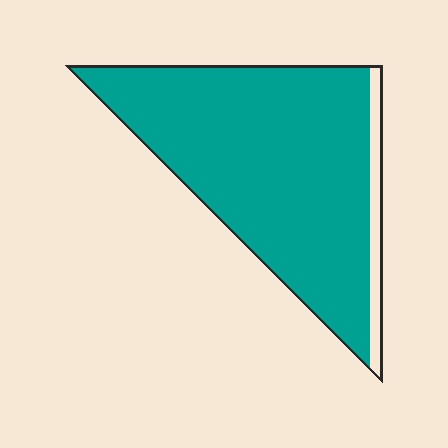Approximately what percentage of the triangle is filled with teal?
Approximately 90%.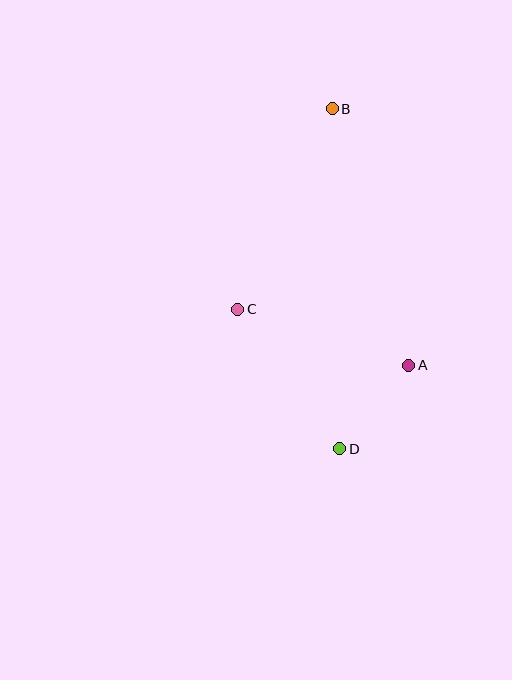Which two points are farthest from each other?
Points B and D are farthest from each other.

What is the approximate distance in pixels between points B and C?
The distance between B and C is approximately 222 pixels.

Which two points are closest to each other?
Points A and D are closest to each other.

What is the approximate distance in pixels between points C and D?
The distance between C and D is approximately 173 pixels.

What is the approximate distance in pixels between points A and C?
The distance between A and C is approximately 180 pixels.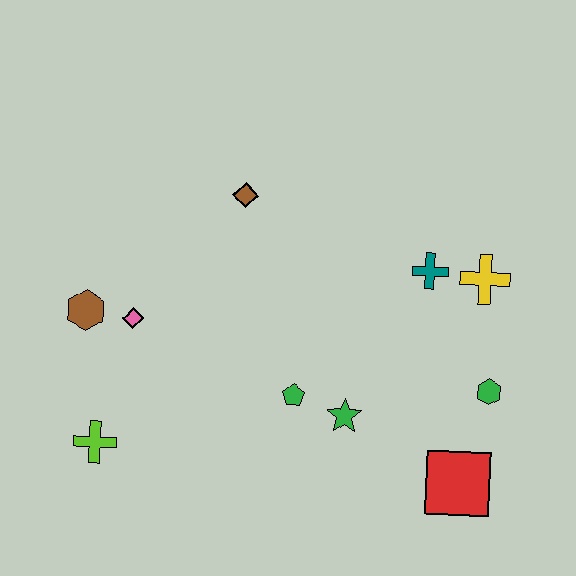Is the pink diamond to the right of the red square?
No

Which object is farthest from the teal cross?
The lime cross is farthest from the teal cross.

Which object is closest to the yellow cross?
The teal cross is closest to the yellow cross.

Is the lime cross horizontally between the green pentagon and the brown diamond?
No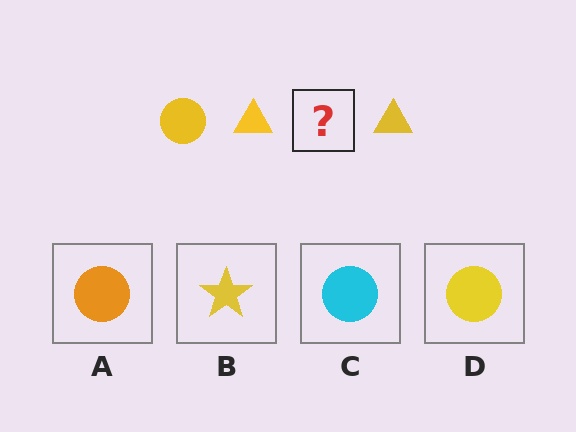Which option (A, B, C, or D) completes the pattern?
D.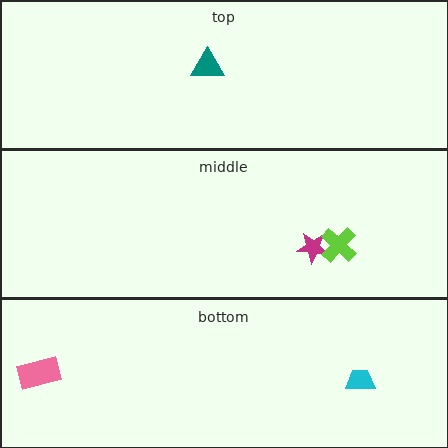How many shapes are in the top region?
1.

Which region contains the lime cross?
The middle region.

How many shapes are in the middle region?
2.